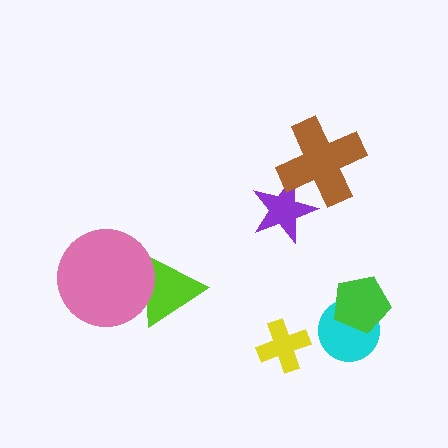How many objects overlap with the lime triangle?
1 object overlaps with the lime triangle.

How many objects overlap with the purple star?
1 object overlaps with the purple star.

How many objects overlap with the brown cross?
1 object overlaps with the brown cross.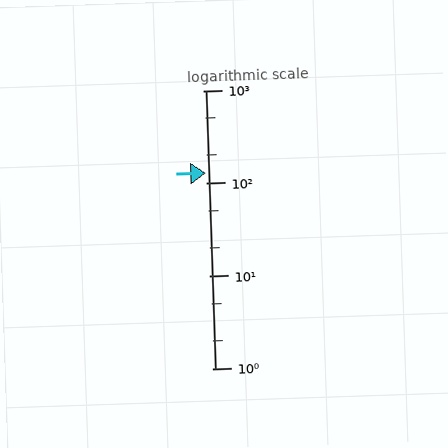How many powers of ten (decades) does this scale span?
The scale spans 3 decades, from 1 to 1000.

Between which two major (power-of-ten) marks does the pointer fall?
The pointer is between 100 and 1000.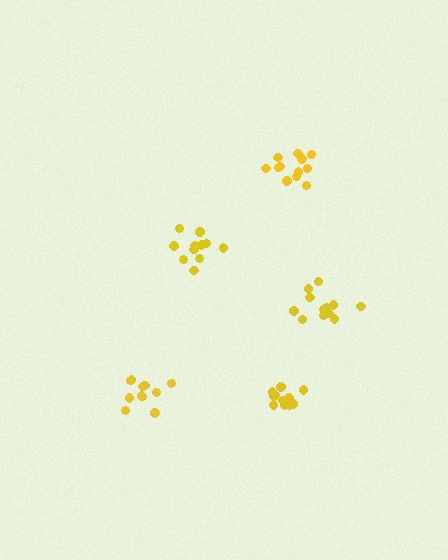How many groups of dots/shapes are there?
There are 5 groups.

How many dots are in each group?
Group 1: 11 dots, Group 2: 11 dots, Group 3: 12 dots, Group 4: 12 dots, Group 5: 11 dots (57 total).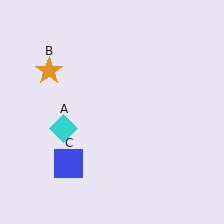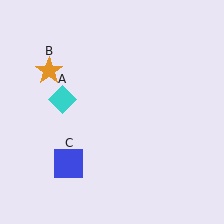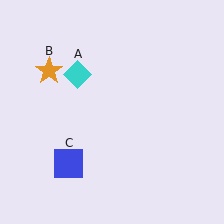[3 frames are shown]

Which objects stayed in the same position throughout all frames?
Orange star (object B) and blue square (object C) remained stationary.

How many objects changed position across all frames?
1 object changed position: cyan diamond (object A).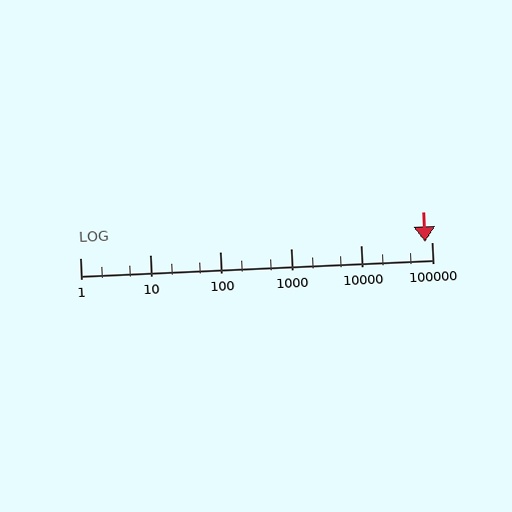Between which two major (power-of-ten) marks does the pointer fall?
The pointer is between 10000 and 100000.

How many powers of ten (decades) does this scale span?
The scale spans 5 decades, from 1 to 100000.